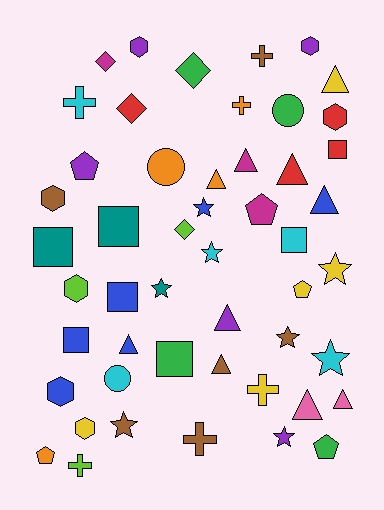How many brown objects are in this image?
There are 6 brown objects.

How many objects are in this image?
There are 50 objects.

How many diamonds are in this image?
There are 4 diamonds.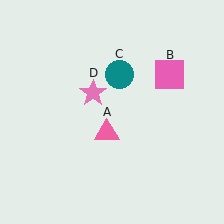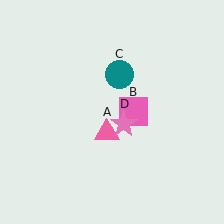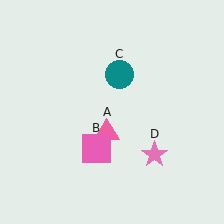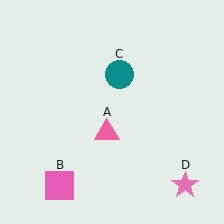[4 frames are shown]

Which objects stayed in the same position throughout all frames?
Pink triangle (object A) and teal circle (object C) remained stationary.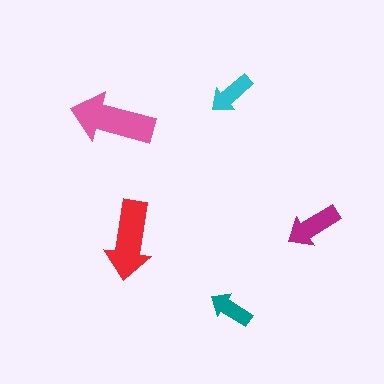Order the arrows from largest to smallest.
the pink one, the red one, the magenta one, the cyan one, the teal one.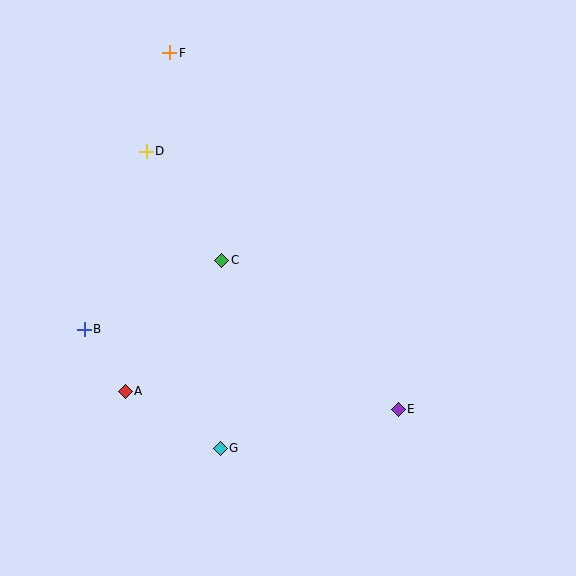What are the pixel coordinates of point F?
Point F is at (170, 53).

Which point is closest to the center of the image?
Point C at (222, 260) is closest to the center.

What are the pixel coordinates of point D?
Point D is at (146, 151).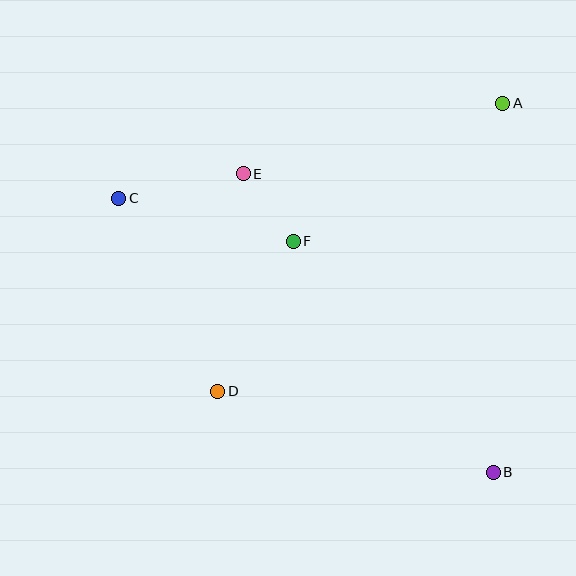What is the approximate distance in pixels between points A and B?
The distance between A and B is approximately 369 pixels.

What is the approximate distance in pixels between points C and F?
The distance between C and F is approximately 180 pixels.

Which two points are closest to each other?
Points E and F are closest to each other.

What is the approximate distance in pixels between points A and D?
The distance between A and D is approximately 405 pixels.